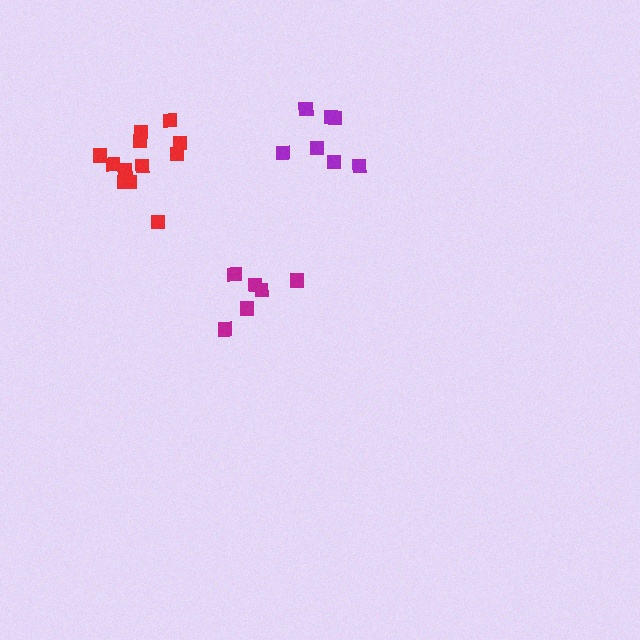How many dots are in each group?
Group 1: 12 dots, Group 2: 7 dots, Group 3: 6 dots (25 total).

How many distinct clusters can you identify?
There are 3 distinct clusters.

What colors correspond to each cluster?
The clusters are colored: red, purple, magenta.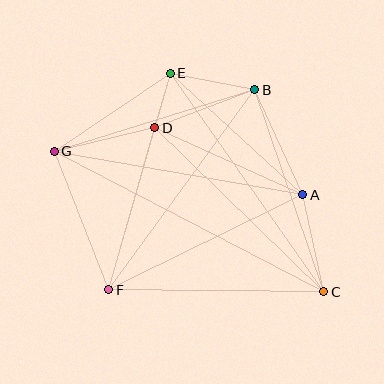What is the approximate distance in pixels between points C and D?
The distance between C and D is approximately 235 pixels.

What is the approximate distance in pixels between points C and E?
The distance between C and E is approximately 267 pixels.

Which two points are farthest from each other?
Points C and G are farthest from each other.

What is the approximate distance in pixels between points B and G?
The distance between B and G is approximately 210 pixels.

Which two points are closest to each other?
Points D and E are closest to each other.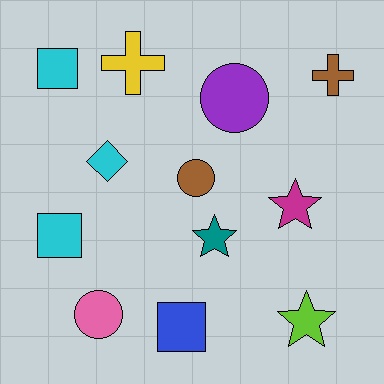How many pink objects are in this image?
There is 1 pink object.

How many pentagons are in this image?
There are no pentagons.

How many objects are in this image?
There are 12 objects.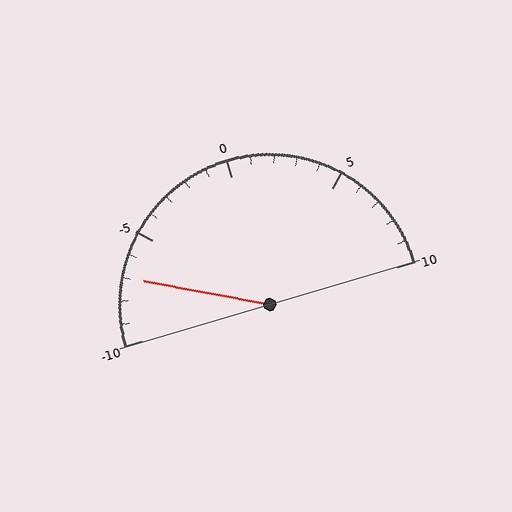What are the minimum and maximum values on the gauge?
The gauge ranges from -10 to 10.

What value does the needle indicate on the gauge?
The needle indicates approximately -7.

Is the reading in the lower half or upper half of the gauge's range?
The reading is in the lower half of the range (-10 to 10).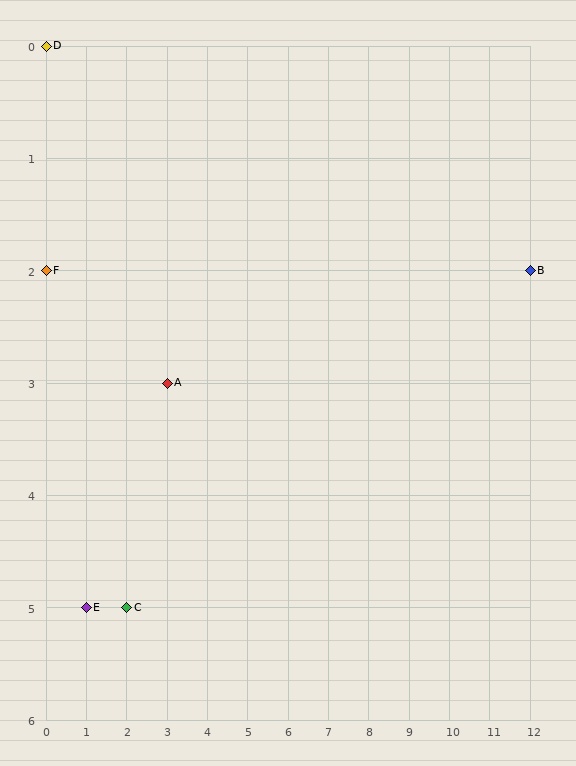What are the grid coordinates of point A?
Point A is at grid coordinates (3, 3).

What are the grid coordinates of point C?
Point C is at grid coordinates (2, 5).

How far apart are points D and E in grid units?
Points D and E are 1 column and 5 rows apart (about 5.1 grid units diagonally).